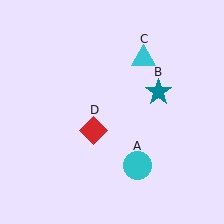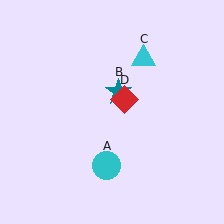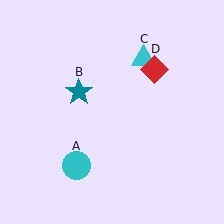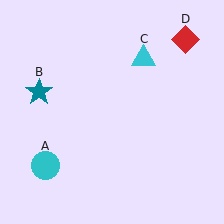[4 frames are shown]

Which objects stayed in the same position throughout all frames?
Cyan triangle (object C) remained stationary.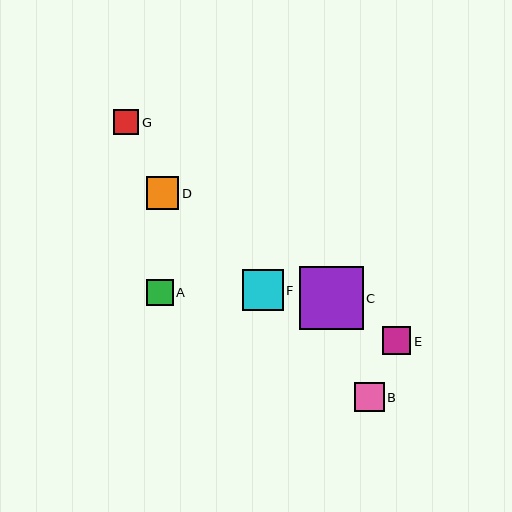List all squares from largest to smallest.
From largest to smallest: C, F, D, B, E, A, G.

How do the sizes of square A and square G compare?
Square A and square G are approximately the same size.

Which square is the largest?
Square C is the largest with a size of approximately 63 pixels.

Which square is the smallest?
Square G is the smallest with a size of approximately 25 pixels.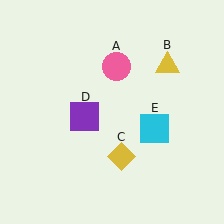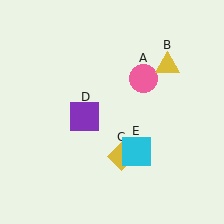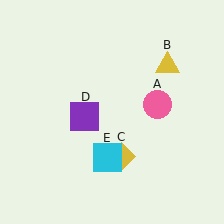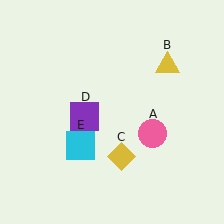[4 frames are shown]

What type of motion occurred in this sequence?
The pink circle (object A), cyan square (object E) rotated clockwise around the center of the scene.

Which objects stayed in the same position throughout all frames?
Yellow triangle (object B) and yellow diamond (object C) and purple square (object D) remained stationary.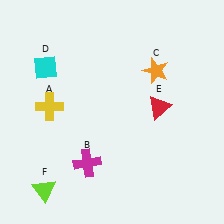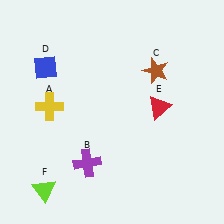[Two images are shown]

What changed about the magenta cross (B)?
In Image 1, B is magenta. In Image 2, it changed to purple.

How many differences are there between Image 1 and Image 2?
There are 3 differences between the two images.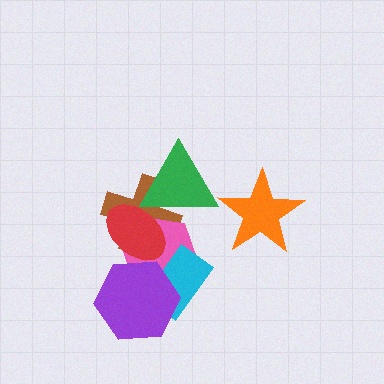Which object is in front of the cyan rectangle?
The purple hexagon is in front of the cyan rectangle.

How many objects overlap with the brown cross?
3 objects overlap with the brown cross.